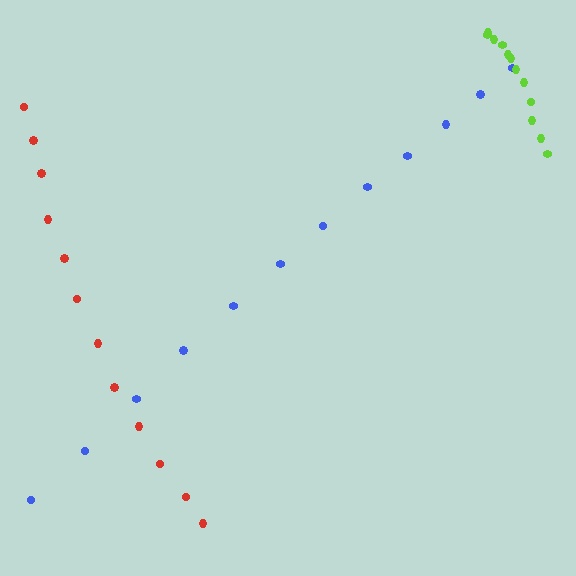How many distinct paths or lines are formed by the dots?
There are 3 distinct paths.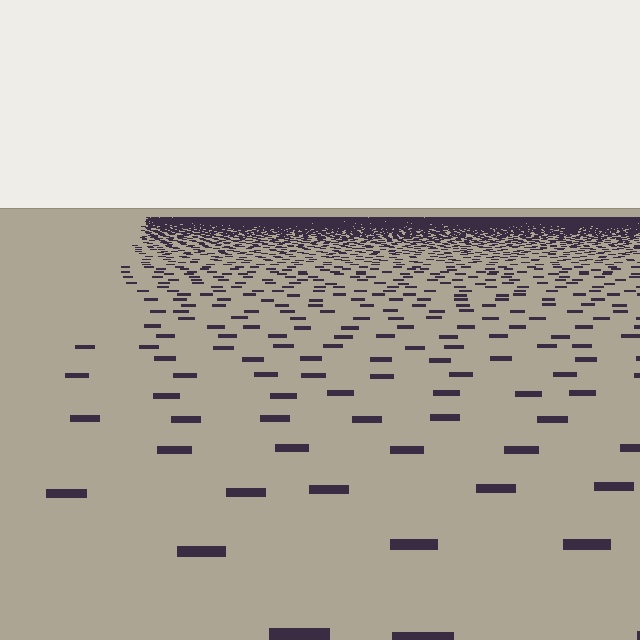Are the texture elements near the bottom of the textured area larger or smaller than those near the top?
Larger. Near the bottom, elements are closer to the viewer and appear at a bigger on-screen size.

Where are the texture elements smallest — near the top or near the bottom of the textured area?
Near the top.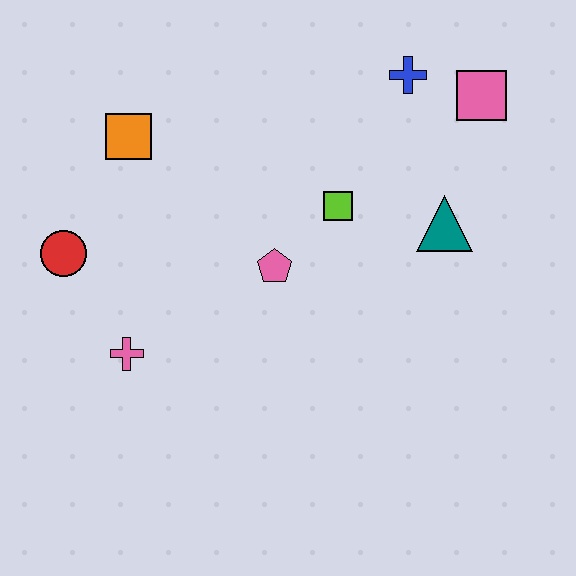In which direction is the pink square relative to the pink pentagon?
The pink square is to the right of the pink pentagon.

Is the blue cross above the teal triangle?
Yes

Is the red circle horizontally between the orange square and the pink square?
No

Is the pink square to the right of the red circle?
Yes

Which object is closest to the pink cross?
The red circle is closest to the pink cross.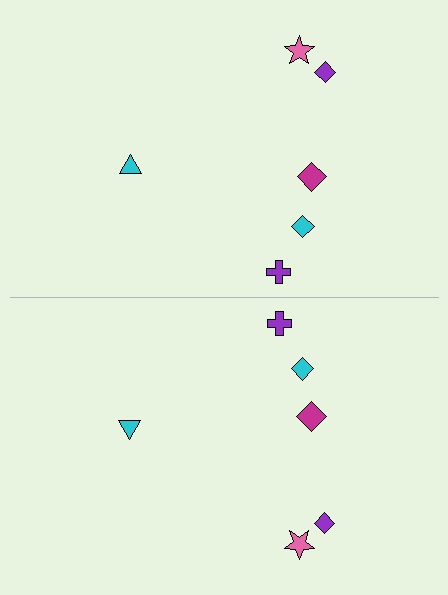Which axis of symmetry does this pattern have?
The pattern has a horizontal axis of symmetry running through the center of the image.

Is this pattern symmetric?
Yes, this pattern has bilateral (reflection) symmetry.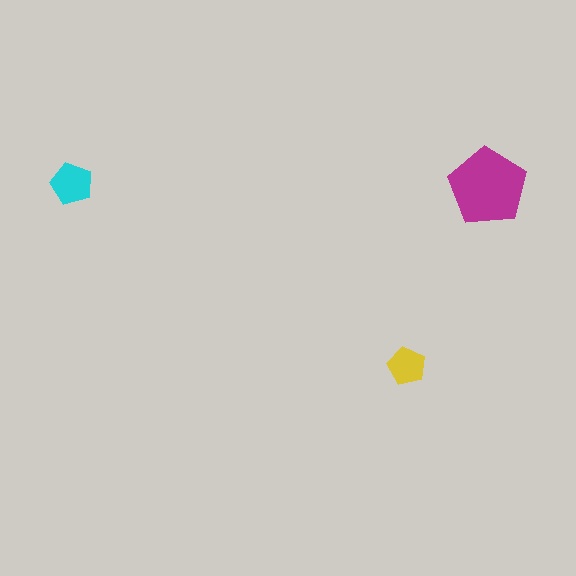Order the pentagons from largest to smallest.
the magenta one, the cyan one, the yellow one.